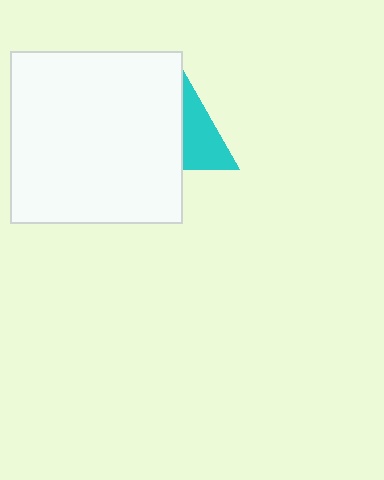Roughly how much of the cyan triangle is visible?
A small part of it is visible (roughly 42%).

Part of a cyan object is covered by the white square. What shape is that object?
It is a triangle.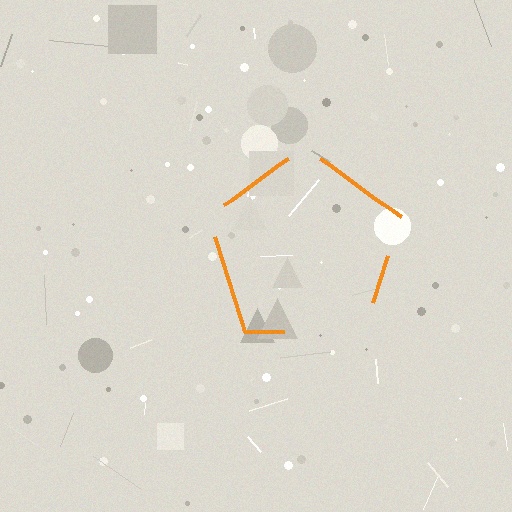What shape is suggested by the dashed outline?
The dashed outline suggests a pentagon.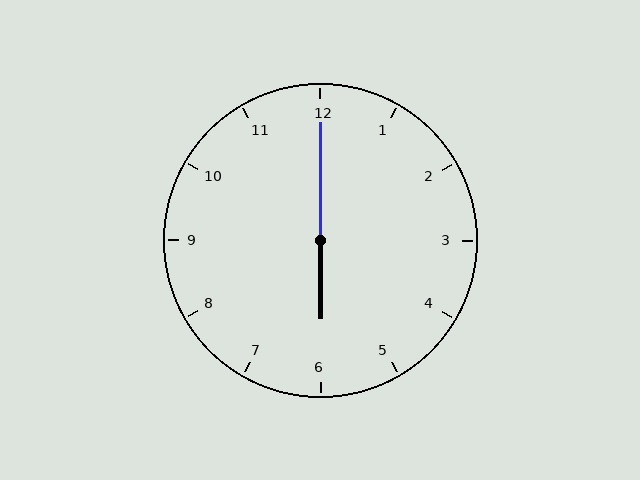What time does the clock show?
6:00.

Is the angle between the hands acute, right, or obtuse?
It is obtuse.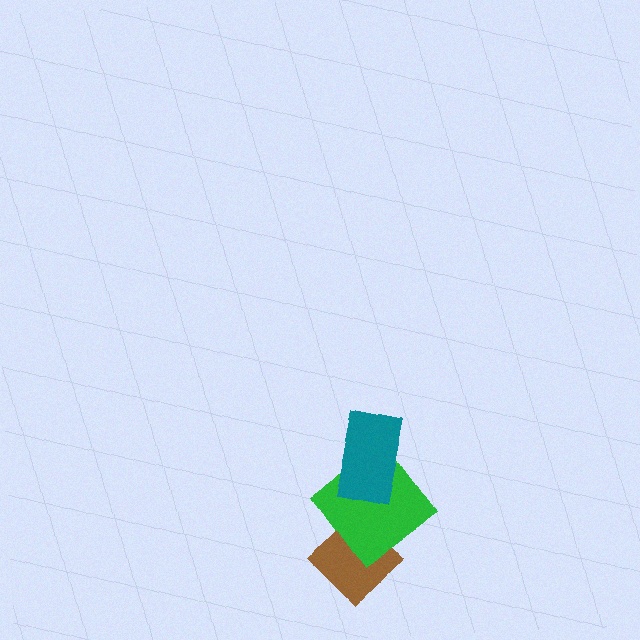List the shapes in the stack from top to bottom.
From top to bottom: the teal rectangle, the green diamond, the brown diamond.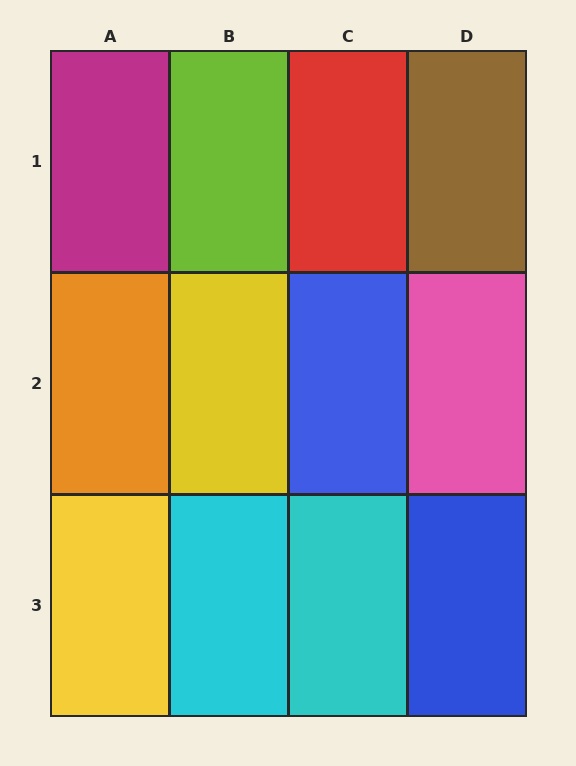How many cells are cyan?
2 cells are cyan.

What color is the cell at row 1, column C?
Red.